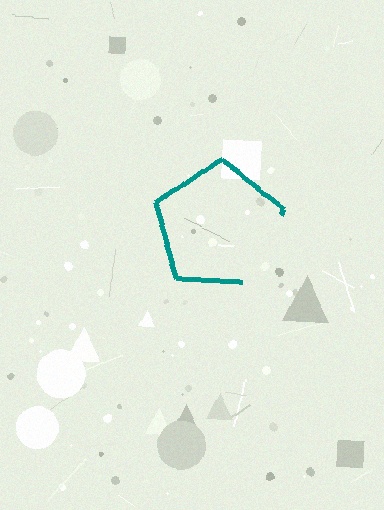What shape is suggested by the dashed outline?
The dashed outline suggests a pentagon.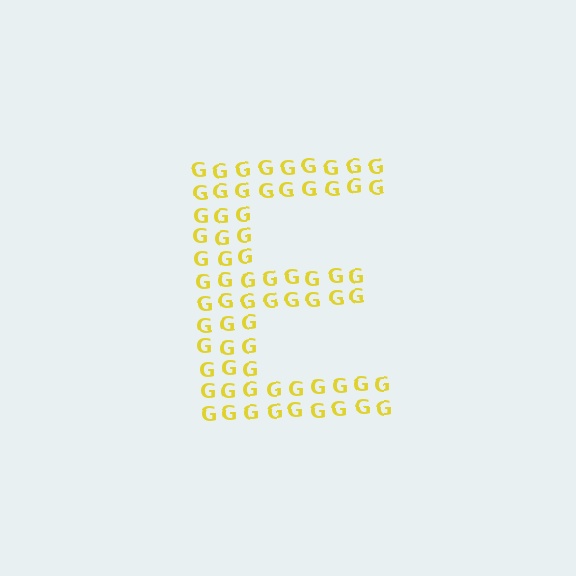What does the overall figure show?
The overall figure shows the letter E.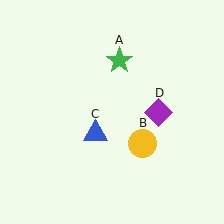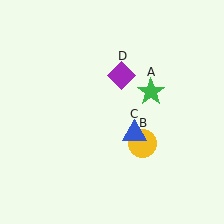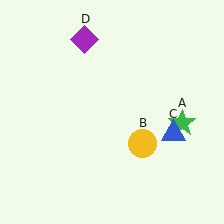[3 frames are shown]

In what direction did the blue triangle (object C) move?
The blue triangle (object C) moved right.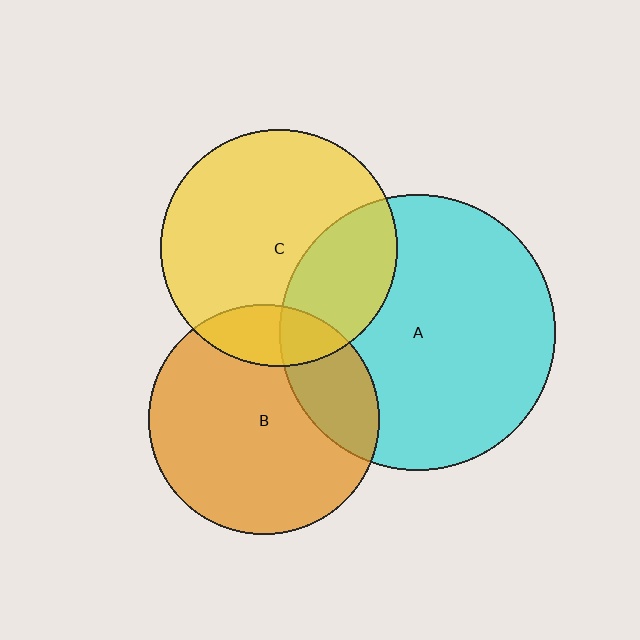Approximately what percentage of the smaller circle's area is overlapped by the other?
Approximately 15%.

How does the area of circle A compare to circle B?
Approximately 1.4 times.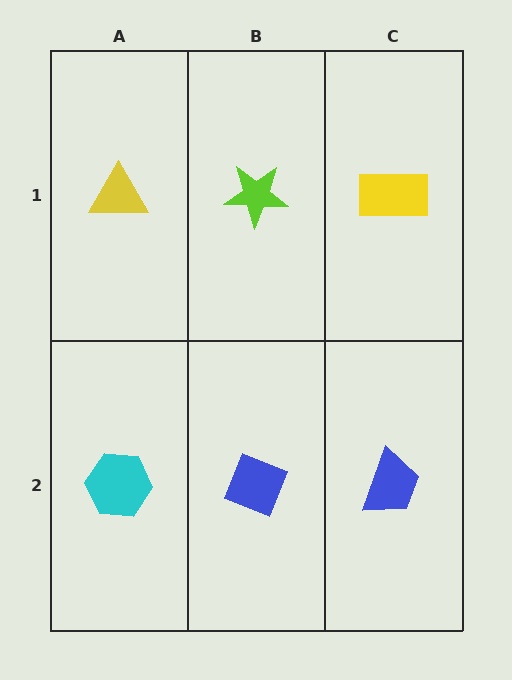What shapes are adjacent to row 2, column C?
A yellow rectangle (row 1, column C), a blue diamond (row 2, column B).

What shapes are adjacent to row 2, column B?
A lime star (row 1, column B), a cyan hexagon (row 2, column A), a blue trapezoid (row 2, column C).